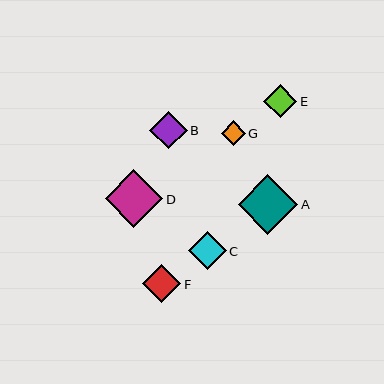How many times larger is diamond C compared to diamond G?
Diamond C is approximately 1.6 times the size of diamond G.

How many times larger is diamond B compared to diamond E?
Diamond B is approximately 1.1 times the size of diamond E.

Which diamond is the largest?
Diamond A is the largest with a size of approximately 60 pixels.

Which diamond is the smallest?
Diamond G is the smallest with a size of approximately 24 pixels.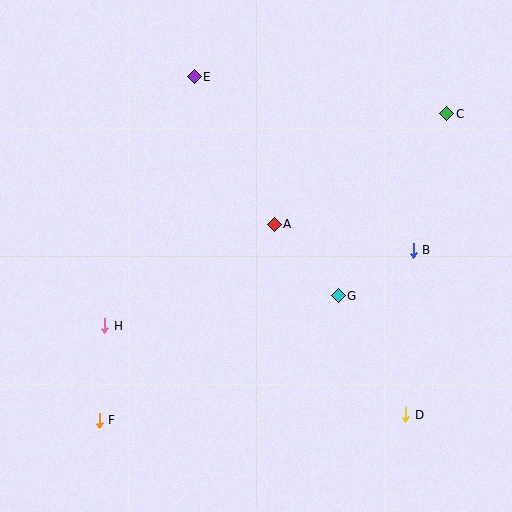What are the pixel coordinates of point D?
Point D is at (406, 415).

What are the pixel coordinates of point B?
Point B is at (413, 250).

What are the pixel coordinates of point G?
Point G is at (338, 296).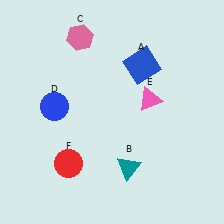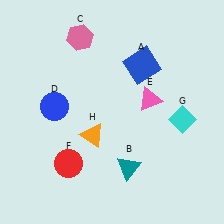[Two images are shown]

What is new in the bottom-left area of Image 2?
An orange triangle (H) was added in the bottom-left area of Image 2.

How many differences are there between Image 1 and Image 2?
There are 2 differences between the two images.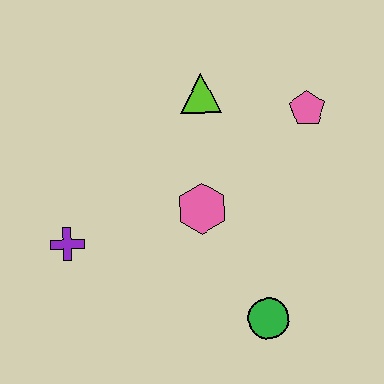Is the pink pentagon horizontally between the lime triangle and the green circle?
No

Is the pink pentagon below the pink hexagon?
No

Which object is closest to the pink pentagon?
The lime triangle is closest to the pink pentagon.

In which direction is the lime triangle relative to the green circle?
The lime triangle is above the green circle.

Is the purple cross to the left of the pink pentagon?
Yes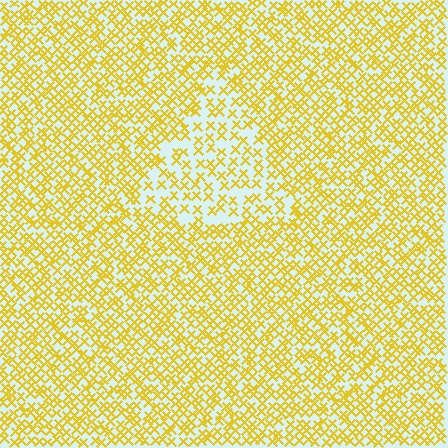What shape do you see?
I see a triangle.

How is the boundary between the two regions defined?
The boundary is defined by a change in element density (approximately 1.8x ratio). All elements are the same color, size, and shape.